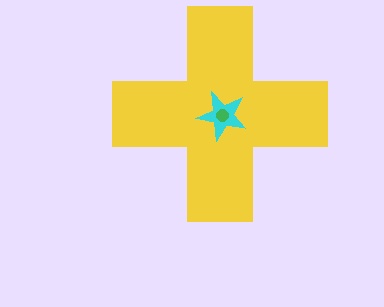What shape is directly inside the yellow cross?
The cyan star.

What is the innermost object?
The green circle.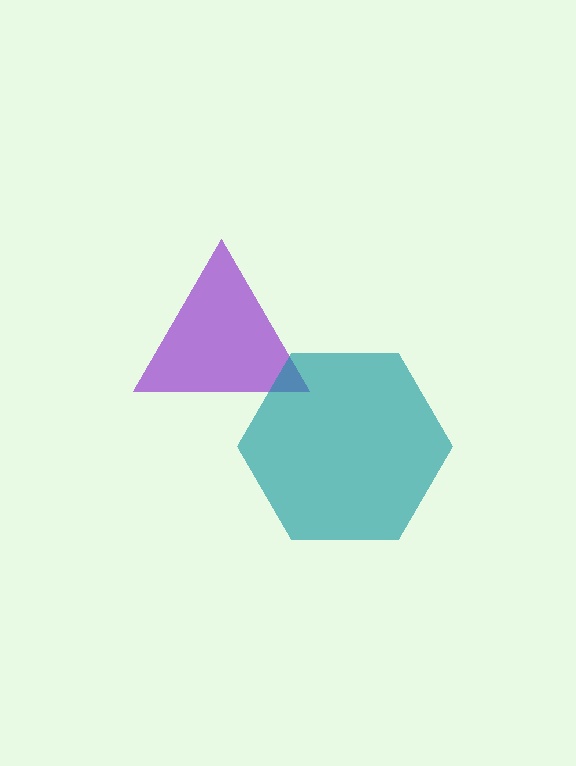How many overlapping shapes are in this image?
There are 2 overlapping shapes in the image.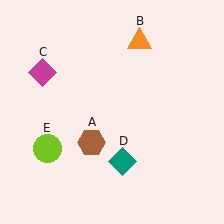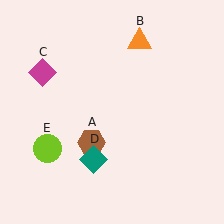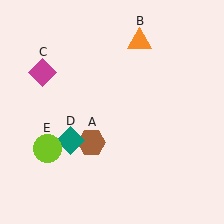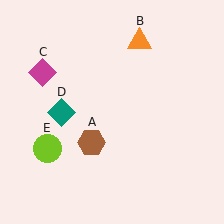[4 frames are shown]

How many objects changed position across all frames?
1 object changed position: teal diamond (object D).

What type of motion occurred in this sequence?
The teal diamond (object D) rotated clockwise around the center of the scene.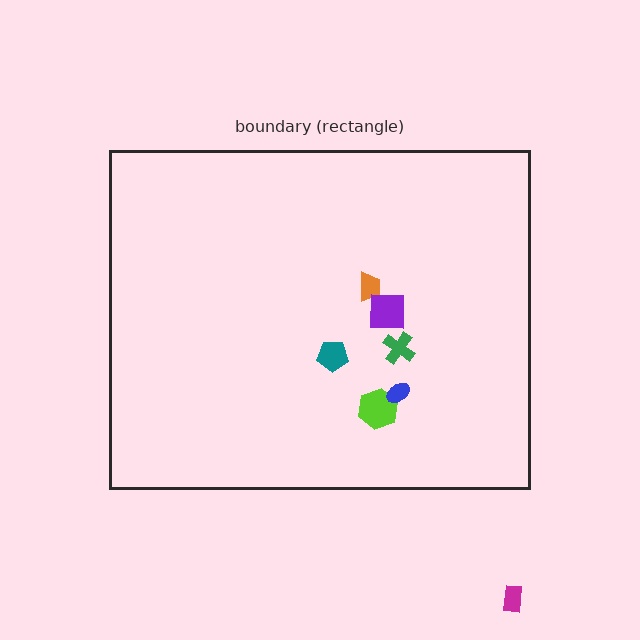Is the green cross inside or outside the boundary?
Inside.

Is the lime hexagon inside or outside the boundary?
Inside.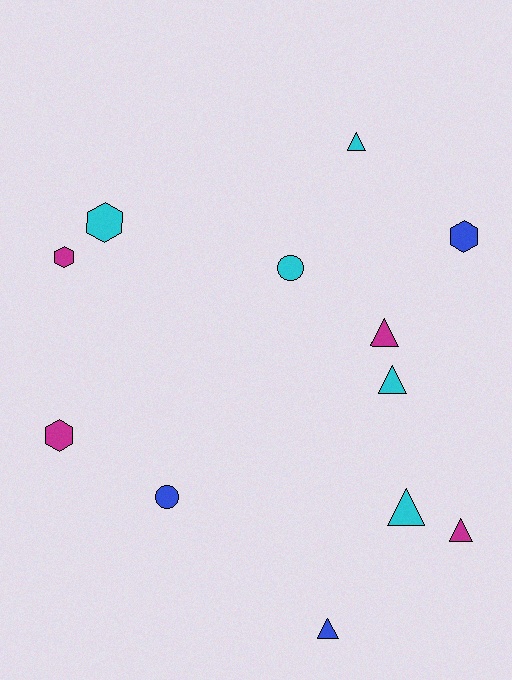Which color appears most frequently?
Cyan, with 5 objects.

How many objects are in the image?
There are 12 objects.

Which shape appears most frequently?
Triangle, with 6 objects.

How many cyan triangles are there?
There are 3 cyan triangles.